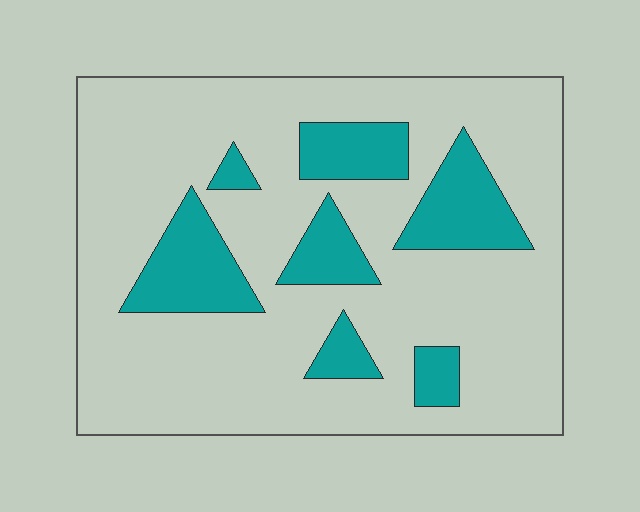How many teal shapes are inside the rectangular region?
7.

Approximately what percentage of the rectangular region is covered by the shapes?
Approximately 20%.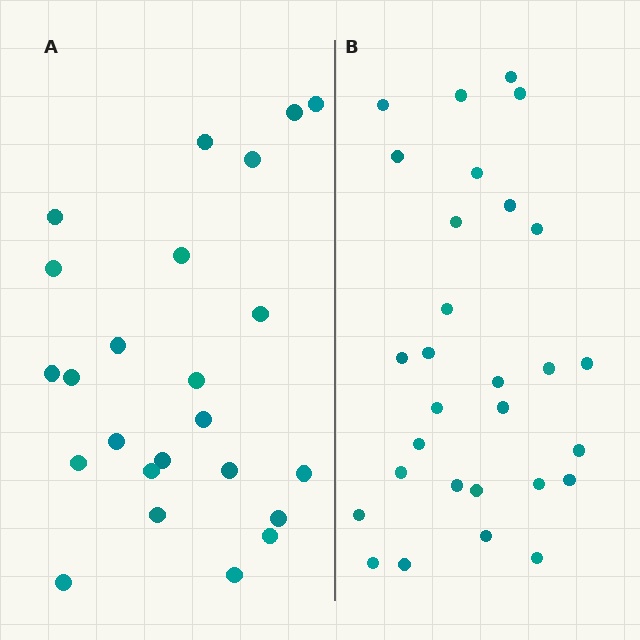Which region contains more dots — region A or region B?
Region B (the right region) has more dots.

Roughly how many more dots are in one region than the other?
Region B has about 5 more dots than region A.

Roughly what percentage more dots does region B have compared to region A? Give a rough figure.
About 20% more.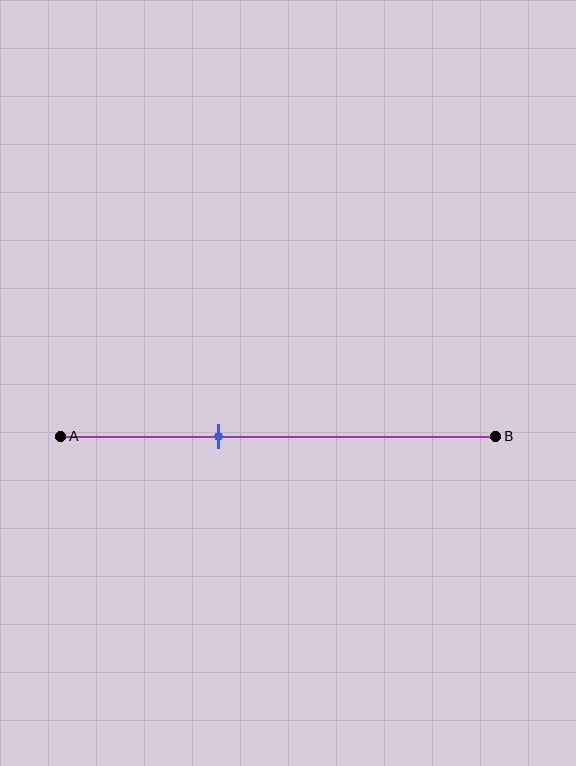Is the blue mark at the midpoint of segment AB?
No, the mark is at about 35% from A, not at the 50% midpoint.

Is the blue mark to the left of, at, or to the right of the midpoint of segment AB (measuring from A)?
The blue mark is to the left of the midpoint of segment AB.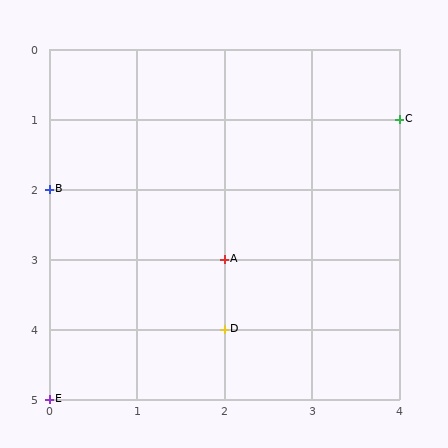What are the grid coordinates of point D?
Point D is at grid coordinates (2, 4).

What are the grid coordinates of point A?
Point A is at grid coordinates (2, 3).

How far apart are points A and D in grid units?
Points A and D are 1 row apart.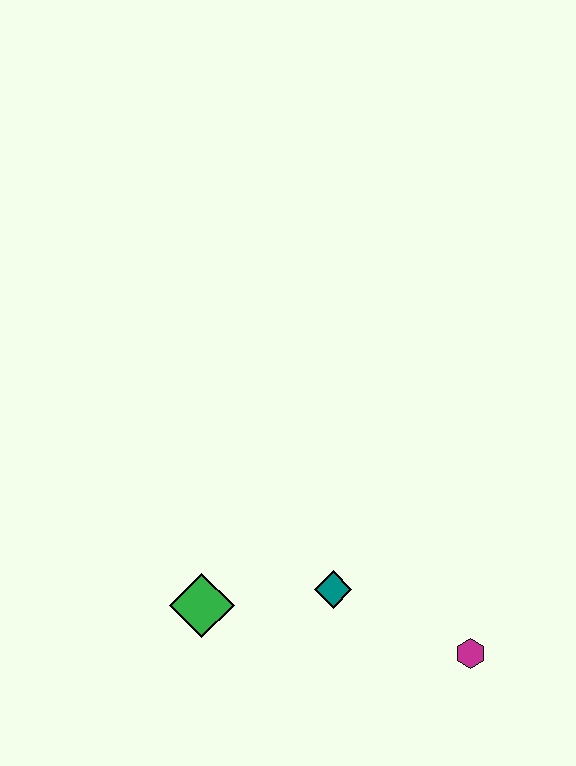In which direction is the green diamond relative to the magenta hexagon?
The green diamond is to the left of the magenta hexagon.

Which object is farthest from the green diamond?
The magenta hexagon is farthest from the green diamond.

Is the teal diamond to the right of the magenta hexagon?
No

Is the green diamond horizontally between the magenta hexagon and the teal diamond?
No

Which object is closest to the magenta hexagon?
The teal diamond is closest to the magenta hexagon.